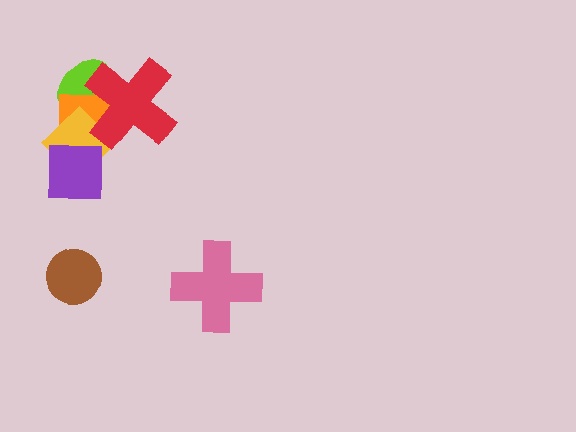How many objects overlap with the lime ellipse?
3 objects overlap with the lime ellipse.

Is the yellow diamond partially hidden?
Yes, it is partially covered by another shape.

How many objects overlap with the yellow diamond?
4 objects overlap with the yellow diamond.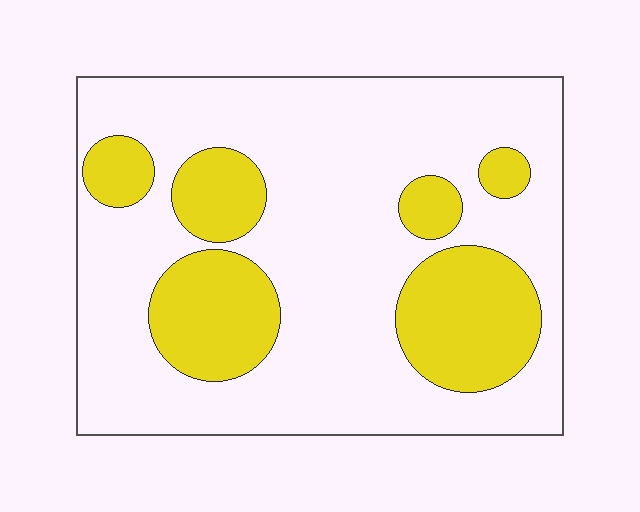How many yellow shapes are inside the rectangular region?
6.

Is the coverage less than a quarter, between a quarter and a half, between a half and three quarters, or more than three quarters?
Between a quarter and a half.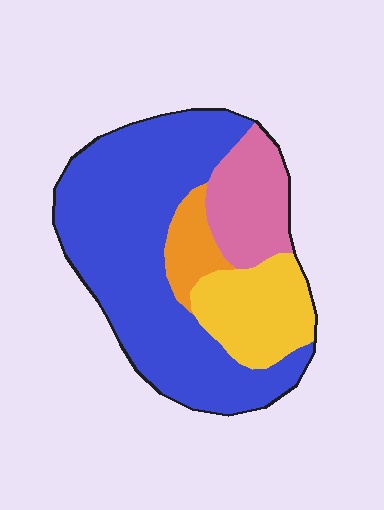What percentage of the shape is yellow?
Yellow takes up about one sixth (1/6) of the shape.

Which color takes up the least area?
Orange, at roughly 5%.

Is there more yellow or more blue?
Blue.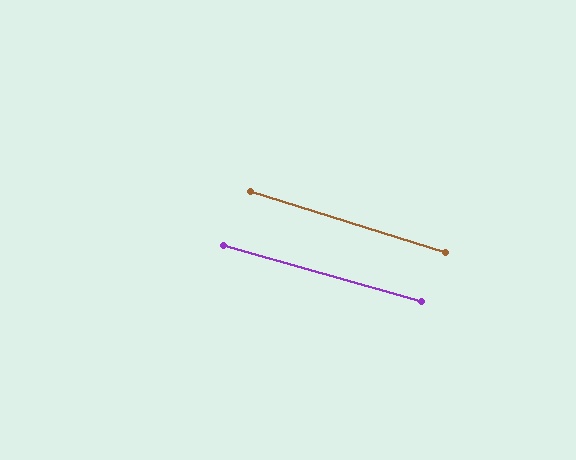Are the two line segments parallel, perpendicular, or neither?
Parallel — their directions differ by only 1.6°.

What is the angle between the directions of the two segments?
Approximately 2 degrees.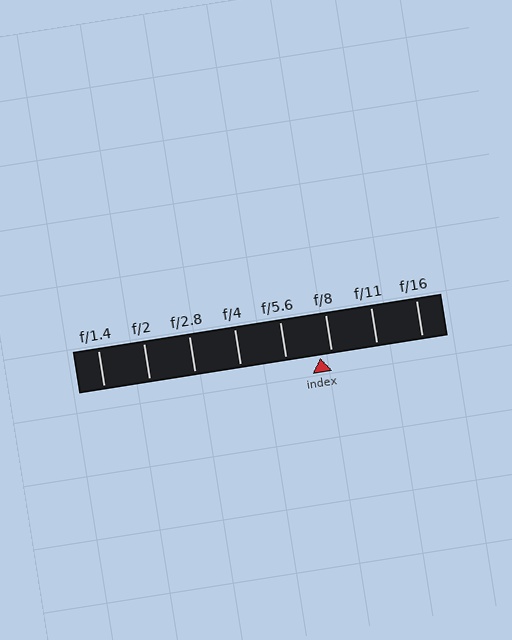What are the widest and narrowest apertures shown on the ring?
The widest aperture shown is f/1.4 and the narrowest is f/16.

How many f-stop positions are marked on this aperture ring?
There are 8 f-stop positions marked.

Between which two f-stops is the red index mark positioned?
The index mark is between f/5.6 and f/8.